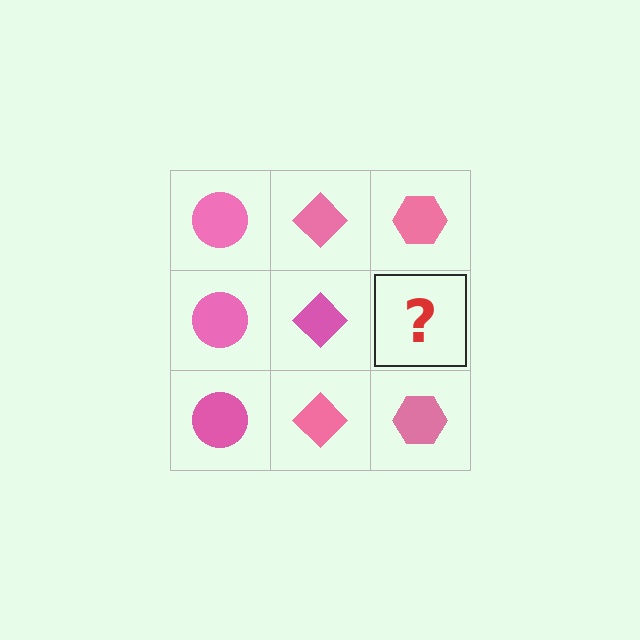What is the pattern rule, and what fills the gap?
The rule is that each column has a consistent shape. The gap should be filled with a pink hexagon.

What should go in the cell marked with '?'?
The missing cell should contain a pink hexagon.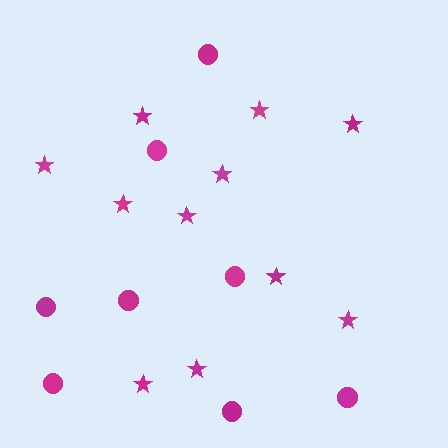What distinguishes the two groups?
There are 2 groups: one group of circles (8) and one group of stars (11).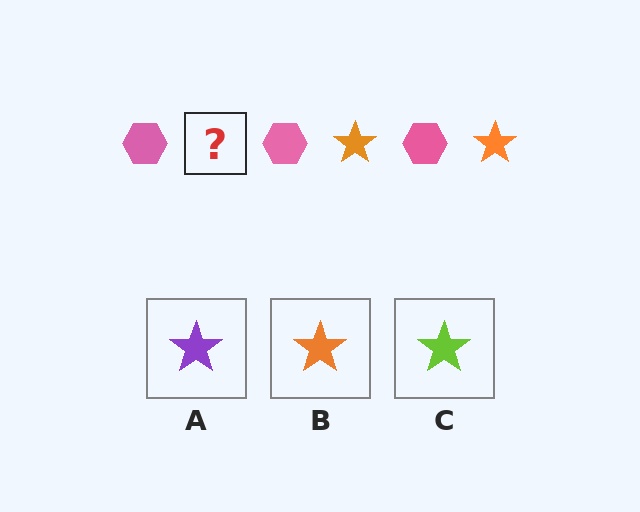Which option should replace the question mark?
Option B.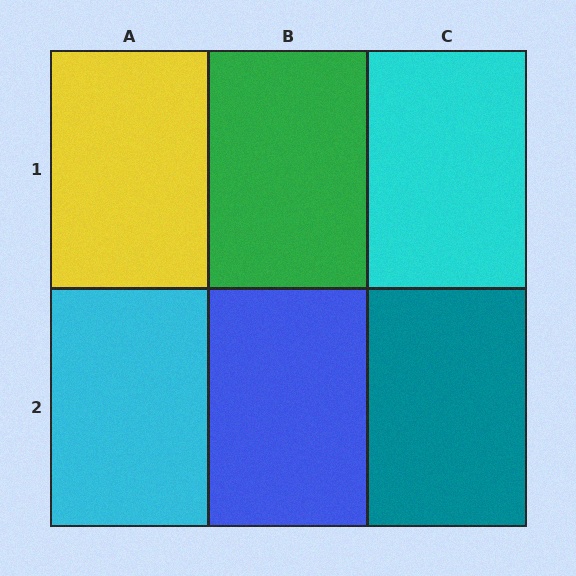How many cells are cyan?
2 cells are cyan.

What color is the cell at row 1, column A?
Yellow.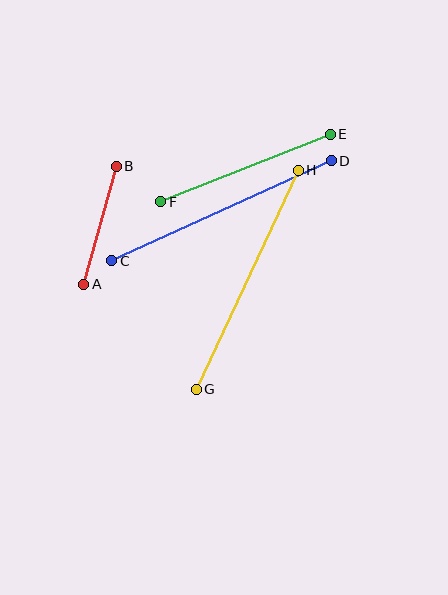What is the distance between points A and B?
The distance is approximately 122 pixels.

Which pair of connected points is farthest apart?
Points G and H are farthest apart.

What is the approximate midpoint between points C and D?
The midpoint is at approximately (221, 211) pixels.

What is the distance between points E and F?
The distance is approximately 183 pixels.